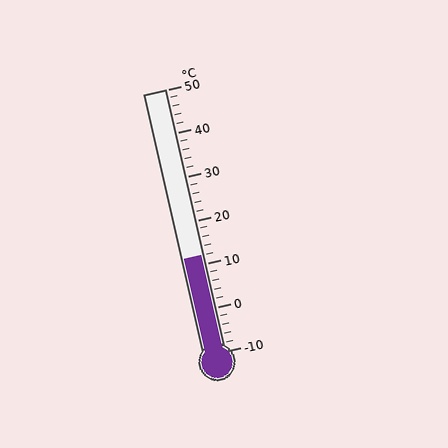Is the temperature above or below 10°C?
The temperature is above 10°C.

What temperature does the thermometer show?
The thermometer shows approximately 12°C.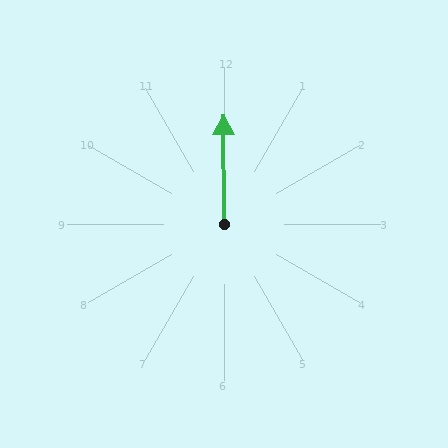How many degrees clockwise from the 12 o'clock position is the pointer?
Approximately 360 degrees.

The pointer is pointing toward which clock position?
Roughly 12 o'clock.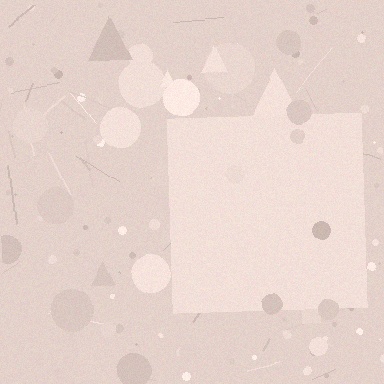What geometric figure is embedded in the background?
A square is embedded in the background.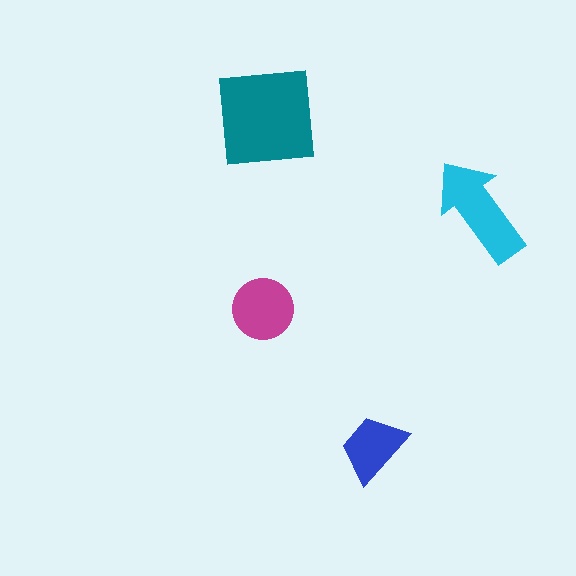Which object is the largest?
The teal square.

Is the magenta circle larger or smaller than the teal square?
Smaller.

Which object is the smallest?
The blue trapezoid.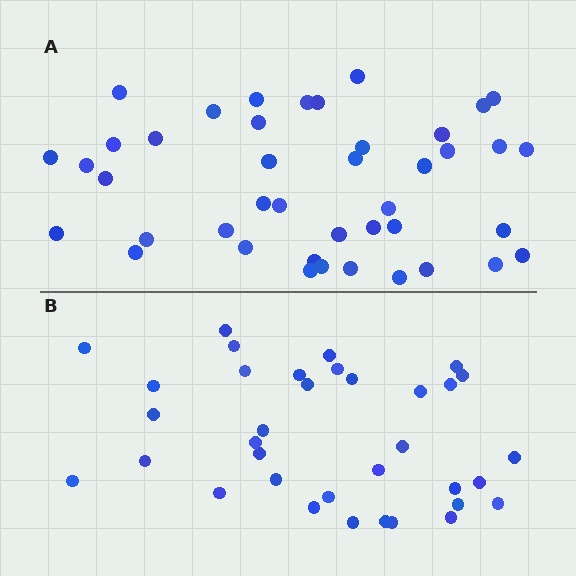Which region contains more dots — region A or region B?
Region A (the top region) has more dots.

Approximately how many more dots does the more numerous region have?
Region A has roughly 8 or so more dots than region B.